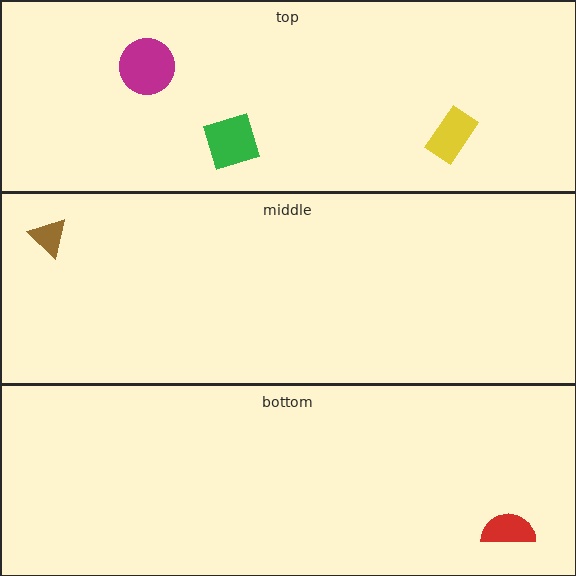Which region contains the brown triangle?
The middle region.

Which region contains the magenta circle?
The top region.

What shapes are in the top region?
The magenta circle, the green diamond, the yellow rectangle.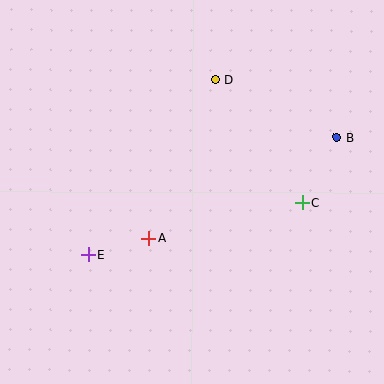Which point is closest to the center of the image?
Point A at (149, 238) is closest to the center.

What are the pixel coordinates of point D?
Point D is at (216, 80).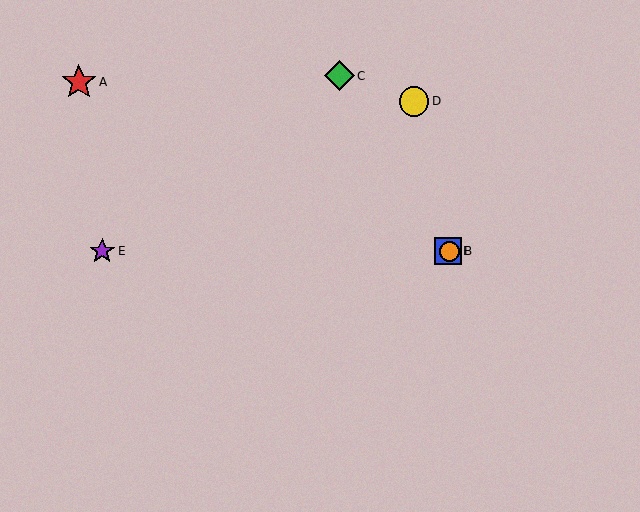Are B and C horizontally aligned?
No, B is at y≈251 and C is at y≈76.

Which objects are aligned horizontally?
Objects B, E, F are aligned horizontally.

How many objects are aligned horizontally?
3 objects (B, E, F) are aligned horizontally.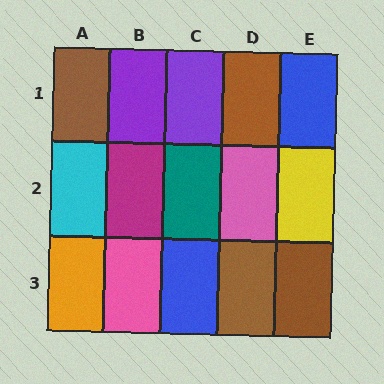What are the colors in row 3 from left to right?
Orange, pink, blue, brown, brown.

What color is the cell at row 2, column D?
Pink.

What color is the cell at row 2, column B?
Magenta.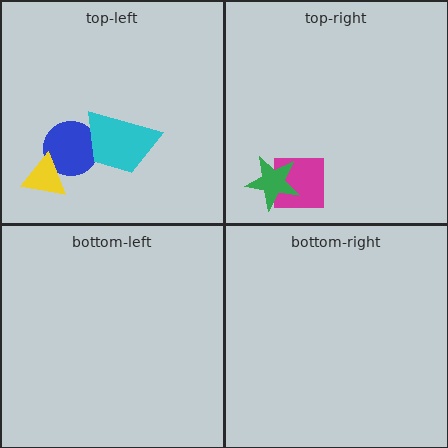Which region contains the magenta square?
The top-right region.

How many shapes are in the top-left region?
3.